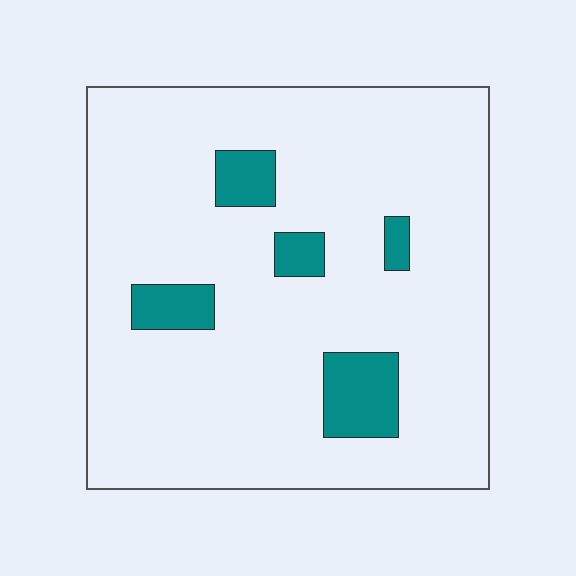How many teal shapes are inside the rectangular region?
5.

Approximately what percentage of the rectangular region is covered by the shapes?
Approximately 10%.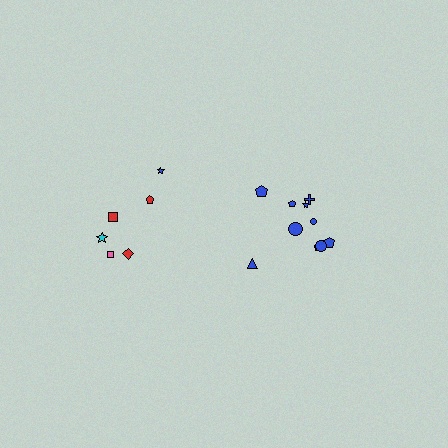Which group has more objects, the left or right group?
The right group.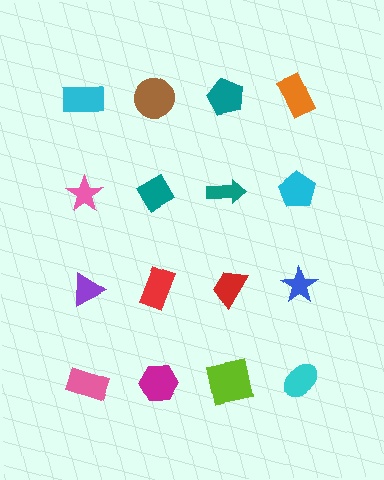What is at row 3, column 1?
A purple triangle.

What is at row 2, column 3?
A teal arrow.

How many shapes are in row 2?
4 shapes.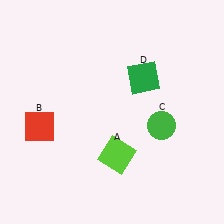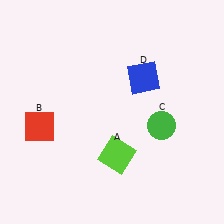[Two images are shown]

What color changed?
The square (D) changed from green in Image 1 to blue in Image 2.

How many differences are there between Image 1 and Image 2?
There is 1 difference between the two images.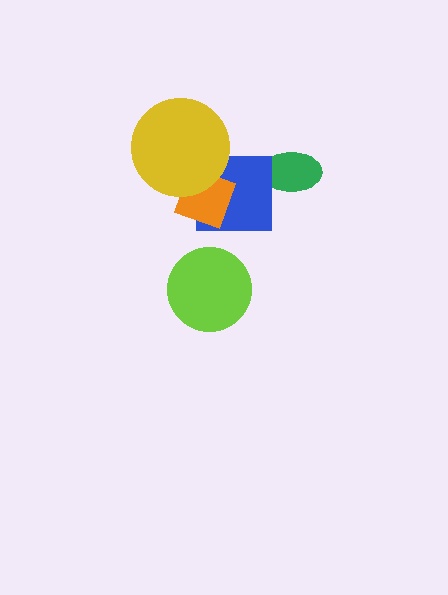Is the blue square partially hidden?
Yes, it is partially covered by another shape.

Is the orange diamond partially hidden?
Yes, it is partially covered by another shape.